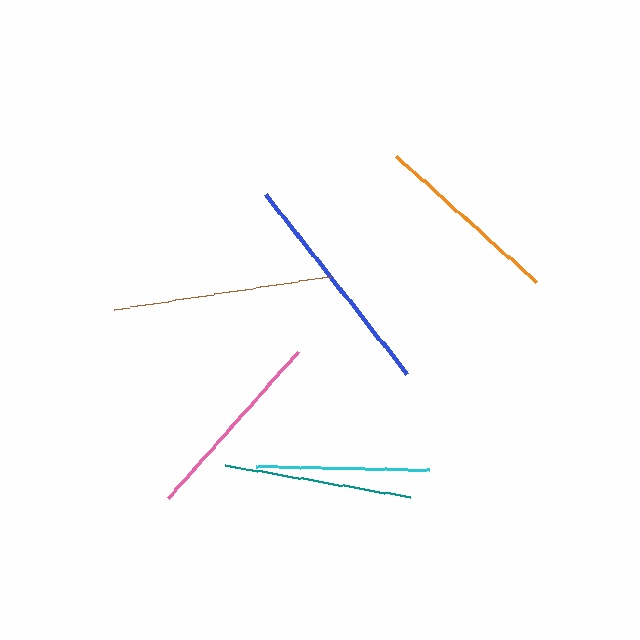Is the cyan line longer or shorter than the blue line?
The blue line is longer than the cyan line.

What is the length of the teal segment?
The teal segment is approximately 187 pixels long.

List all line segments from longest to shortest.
From longest to shortest: blue, brown, pink, orange, teal, cyan.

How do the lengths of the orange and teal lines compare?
The orange and teal lines are approximately the same length.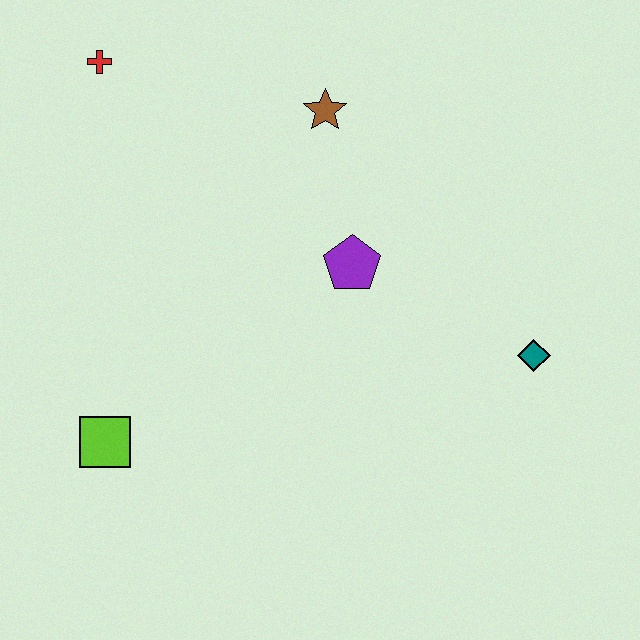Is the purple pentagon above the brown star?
No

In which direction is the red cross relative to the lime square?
The red cross is above the lime square.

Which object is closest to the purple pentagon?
The brown star is closest to the purple pentagon.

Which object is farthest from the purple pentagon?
The red cross is farthest from the purple pentagon.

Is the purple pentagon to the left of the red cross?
No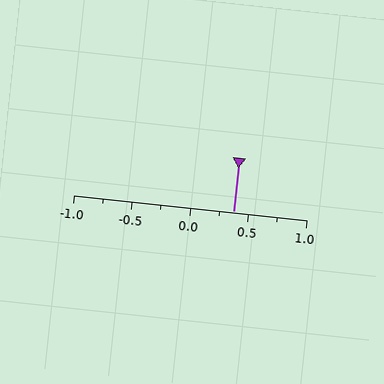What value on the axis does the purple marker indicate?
The marker indicates approximately 0.38.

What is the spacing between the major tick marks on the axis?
The major ticks are spaced 0.5 apart.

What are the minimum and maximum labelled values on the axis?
The axis runs from -1.0 to 1.0.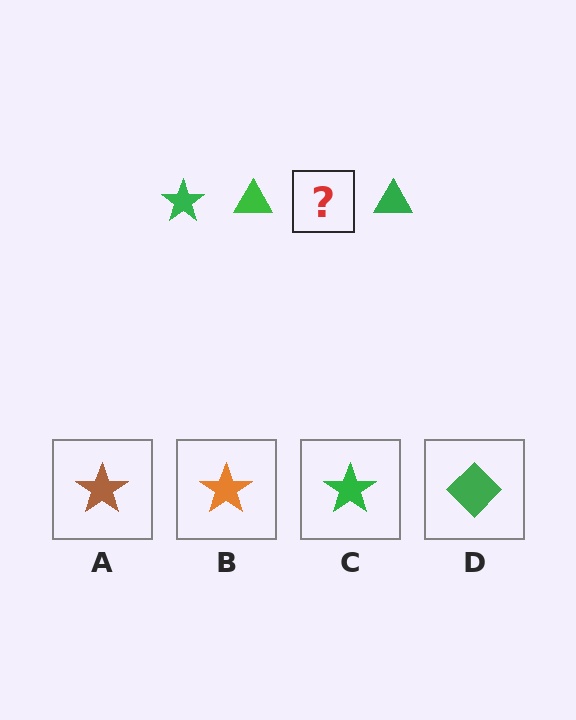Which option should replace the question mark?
Option C.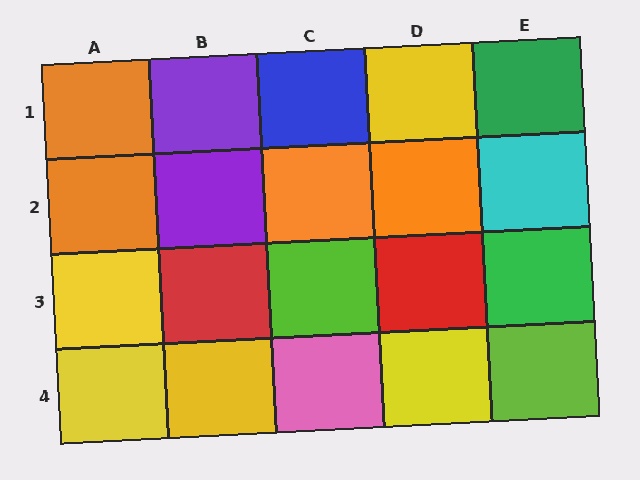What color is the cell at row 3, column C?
Lime.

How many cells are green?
2 cells are green.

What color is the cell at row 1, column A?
Orange.